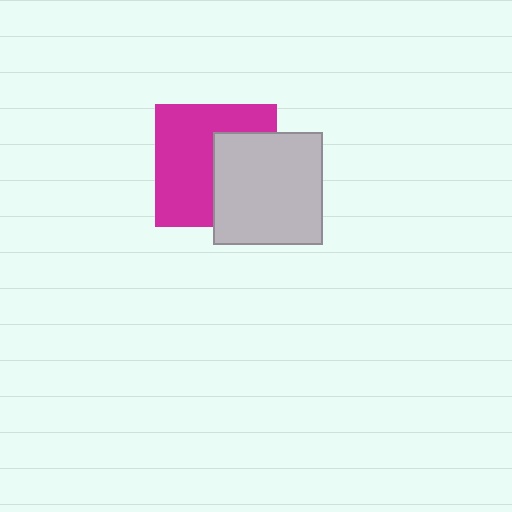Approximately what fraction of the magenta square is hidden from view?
Roughly 41% of the magenta square is hidden behind the light gray rectangle.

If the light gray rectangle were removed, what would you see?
You would see the complete magenta square.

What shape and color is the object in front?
The object in front is a light gray rectangle.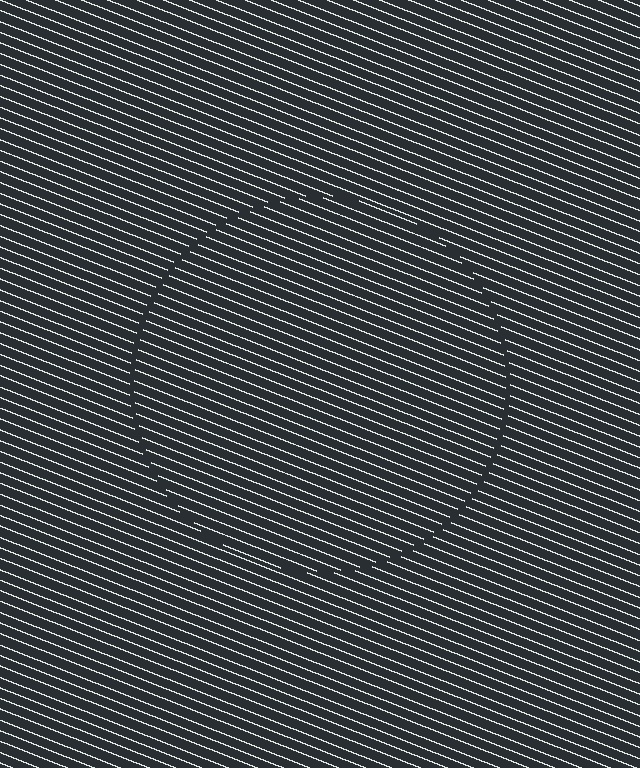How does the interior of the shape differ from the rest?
The interior of the shape contains the same grating, shifted by half a period — the contour is defined by the phase discontinuity where line-ends from the inner and outer gratings abut.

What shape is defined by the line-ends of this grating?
An illusory circle. The interior of the shape contains the same grating, shifted by half a period — the contour is defined by the phase discontinuity where line-ends from the inner and outer gratings abut.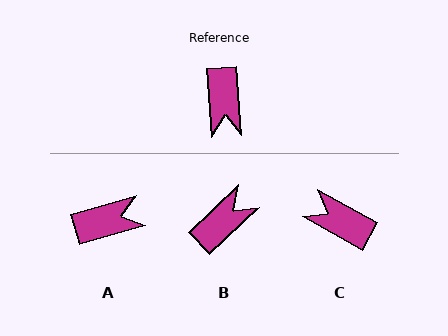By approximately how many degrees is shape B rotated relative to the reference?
Approximately 129 degrees counter-clockwise.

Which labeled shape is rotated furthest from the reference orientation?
B, about 129 degrees away.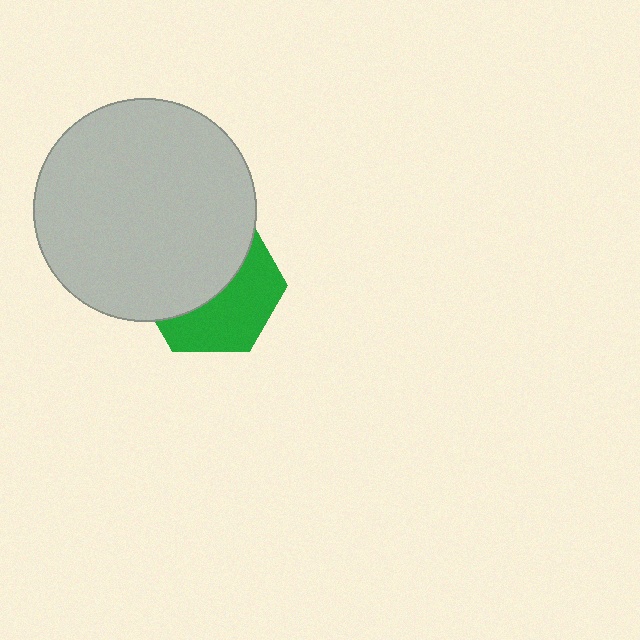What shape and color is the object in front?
The object in front is a light gray circle.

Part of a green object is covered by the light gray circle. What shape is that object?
It is a hexagon.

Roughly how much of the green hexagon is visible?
About half of it is visible (roughly 46%).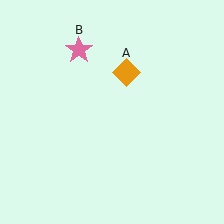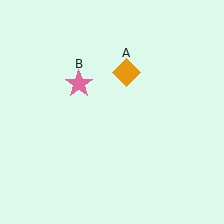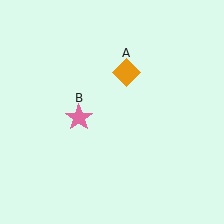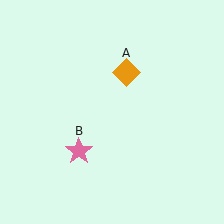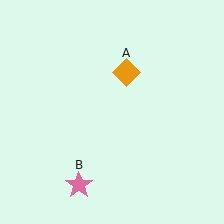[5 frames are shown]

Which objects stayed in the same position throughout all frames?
Orange diamond (object A) remained stationary.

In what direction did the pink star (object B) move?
The pink star (object B) moved down.